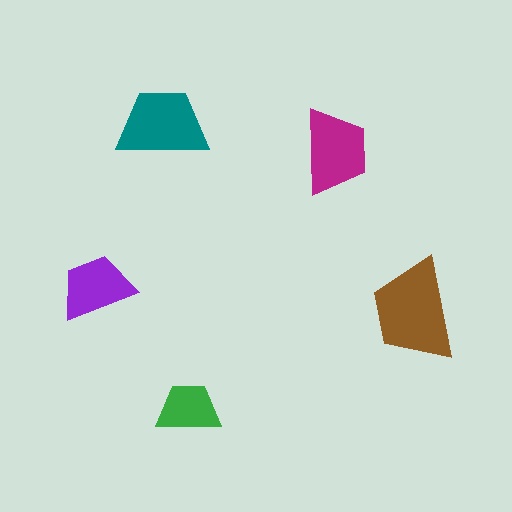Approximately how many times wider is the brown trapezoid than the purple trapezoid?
About 1.5 times wider.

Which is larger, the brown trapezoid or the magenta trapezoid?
The brown one.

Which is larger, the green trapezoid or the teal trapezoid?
The teal one.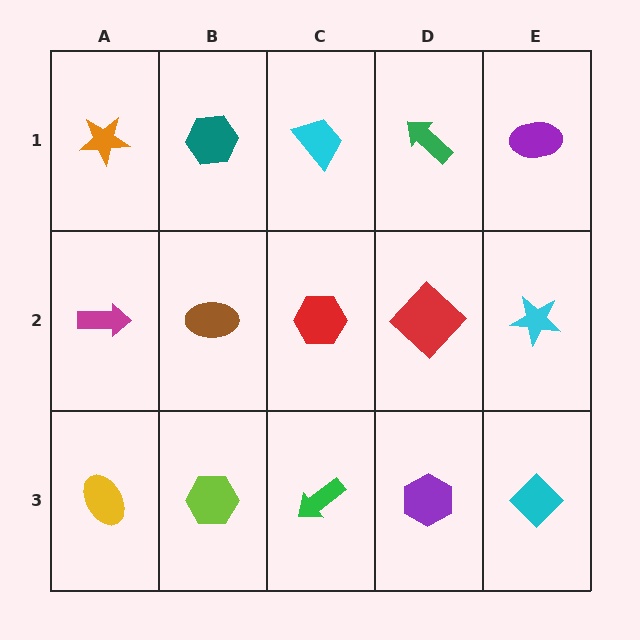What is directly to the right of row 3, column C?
A purple hexagon.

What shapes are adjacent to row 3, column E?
A cyan star (row 2, column E), a purple hexagon (row 3, column D).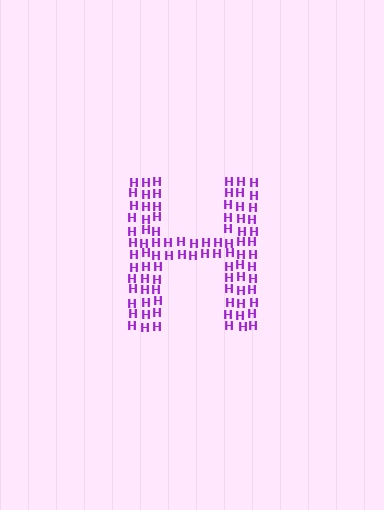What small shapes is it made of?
It is made of small letter H's.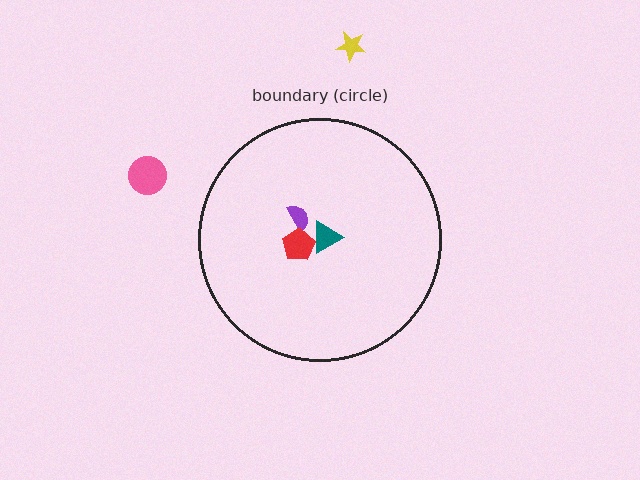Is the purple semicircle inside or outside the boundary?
Inside.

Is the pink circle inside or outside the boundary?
Outside.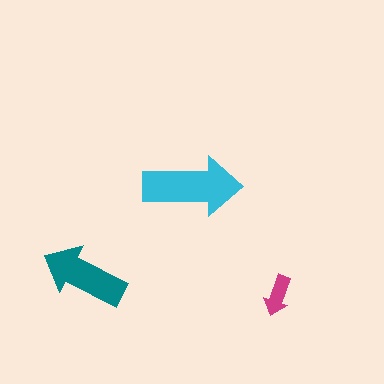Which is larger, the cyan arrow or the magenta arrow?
The cyan one.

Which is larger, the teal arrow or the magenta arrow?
The teal one.